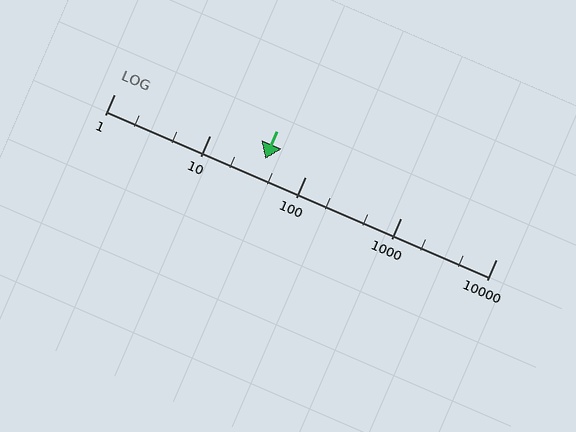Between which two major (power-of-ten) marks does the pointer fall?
The pointer is between 10 and 100.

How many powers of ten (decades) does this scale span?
The scale spans 4 decades, from 1 to 10000.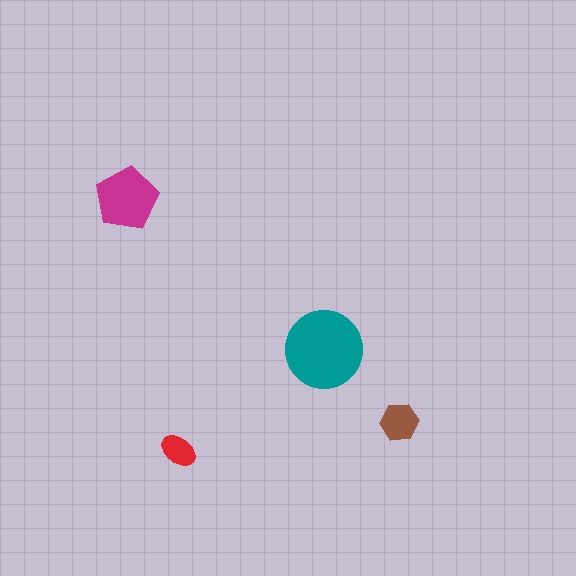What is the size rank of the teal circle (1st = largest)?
1st.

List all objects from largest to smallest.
The teal circle, the magenta pentagon, the brown hexagon, the red ellipse.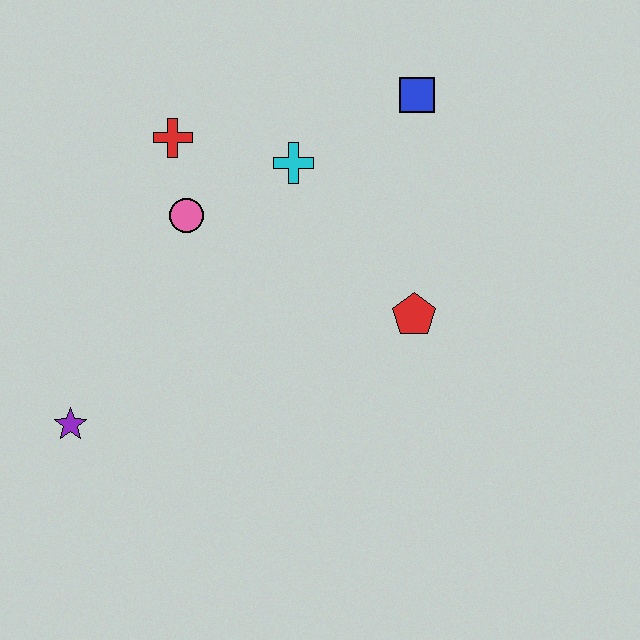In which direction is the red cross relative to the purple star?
The red cross is above the purple star.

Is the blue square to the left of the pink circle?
No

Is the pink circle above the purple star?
Yes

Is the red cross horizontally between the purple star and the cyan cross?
Yes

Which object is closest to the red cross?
The pink circle is closest to the red cross.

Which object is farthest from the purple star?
The blue square is farthest from the purple star.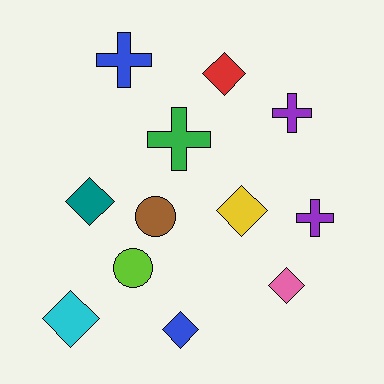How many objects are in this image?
There are 12 objects.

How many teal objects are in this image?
There is 1 teal object.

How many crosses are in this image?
There are 4 crosses.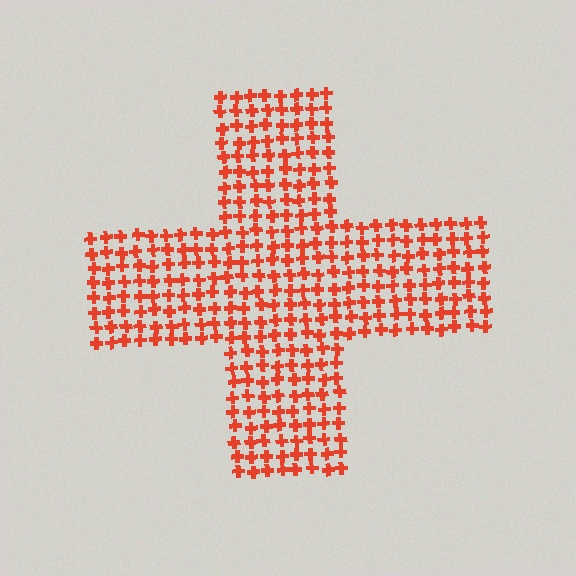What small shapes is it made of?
It is made of small crosses.